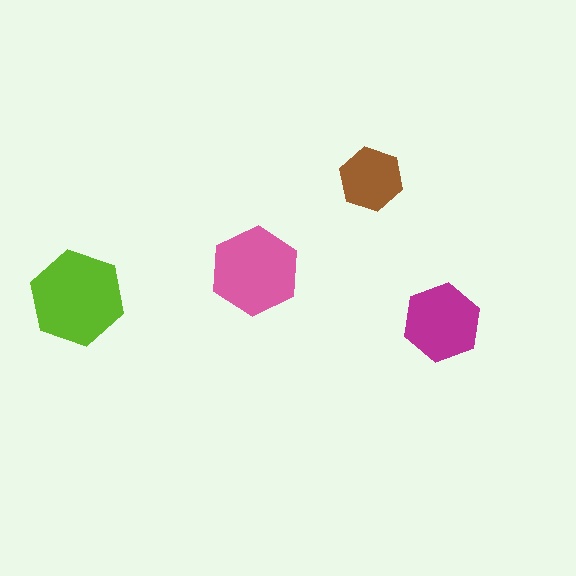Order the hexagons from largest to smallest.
the lime one, the pink one, the magenta one, the brown one.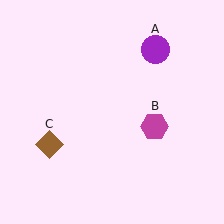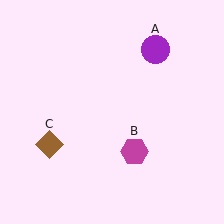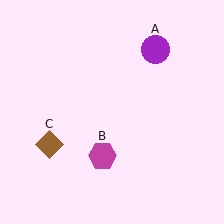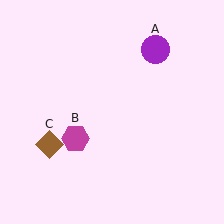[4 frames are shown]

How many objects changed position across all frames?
1 object changed position: magenta hexagon (object B).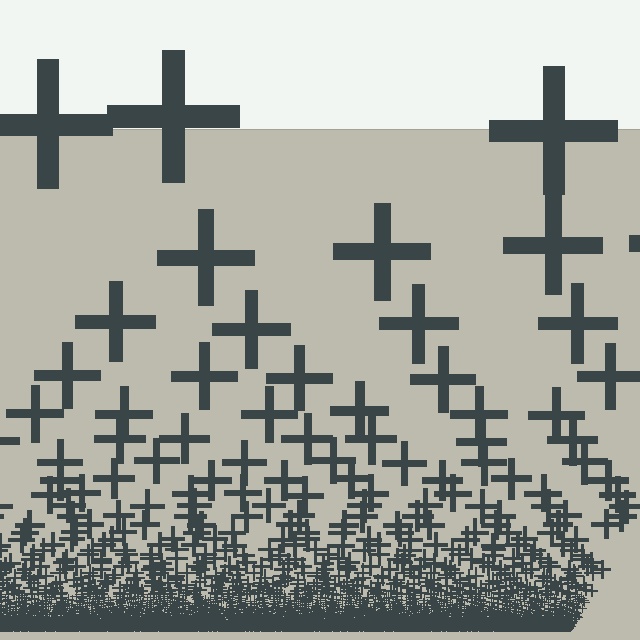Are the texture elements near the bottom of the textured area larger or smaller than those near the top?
Smaller. The gradient is inverted — elements near the bottom are smaller and denser.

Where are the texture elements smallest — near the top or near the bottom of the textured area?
Near the bottom.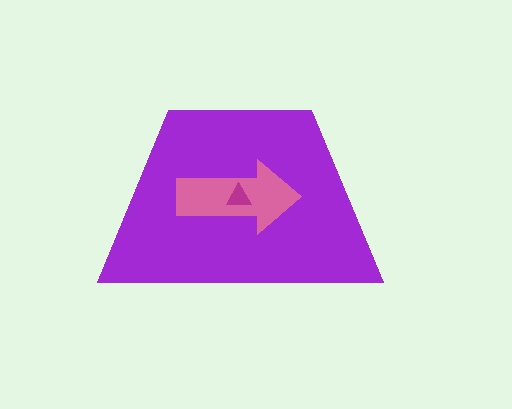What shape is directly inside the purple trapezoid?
The pink arrow.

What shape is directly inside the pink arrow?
The magenta triangle.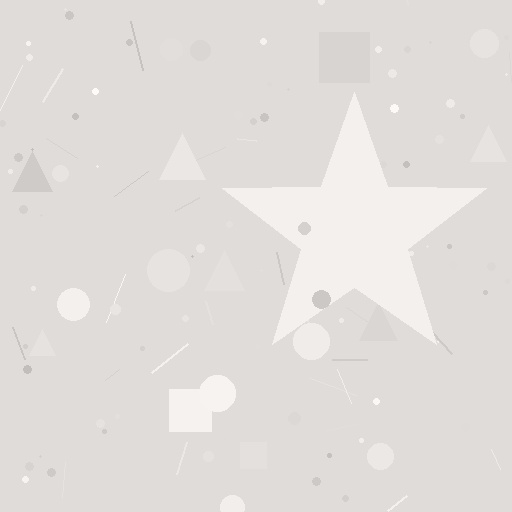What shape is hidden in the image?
A star is hidden in the image.